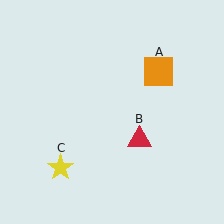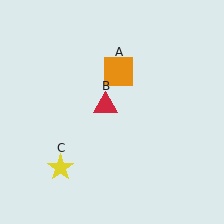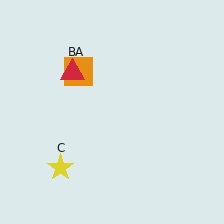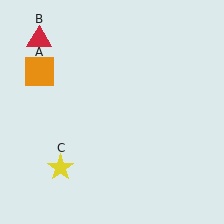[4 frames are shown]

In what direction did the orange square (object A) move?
The orange square (object A) moved left.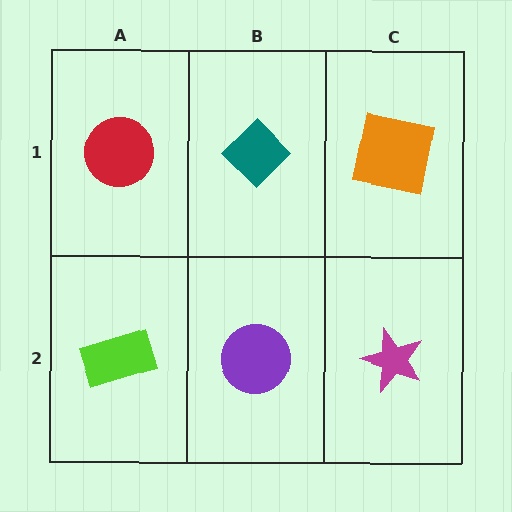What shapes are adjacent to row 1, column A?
A lime rectangle (row 2, column A), a teal diamond (row 1, column B).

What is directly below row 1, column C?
A magenta star.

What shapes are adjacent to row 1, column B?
A purple circle (row 2, column B), a red circle (row 1, column A), an orange square (row 1, column C).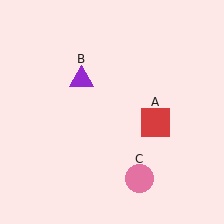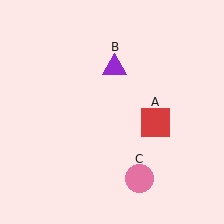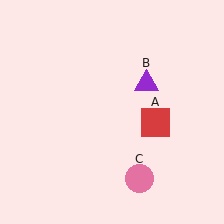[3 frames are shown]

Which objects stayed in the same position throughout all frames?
Red square (object A) and pink circle (object C) remained stationary.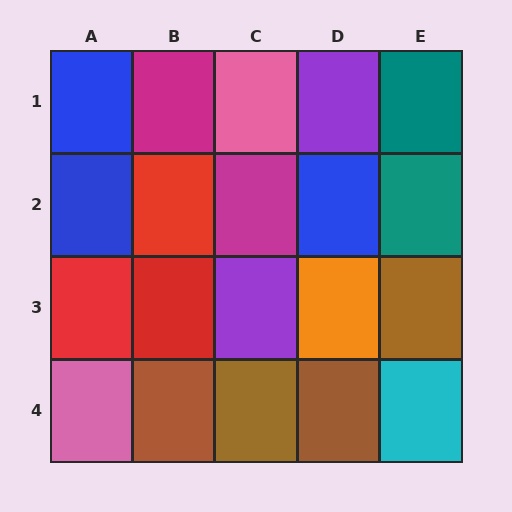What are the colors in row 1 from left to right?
Blue, magenta, pink, purple, teal.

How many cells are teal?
2 cells are teal.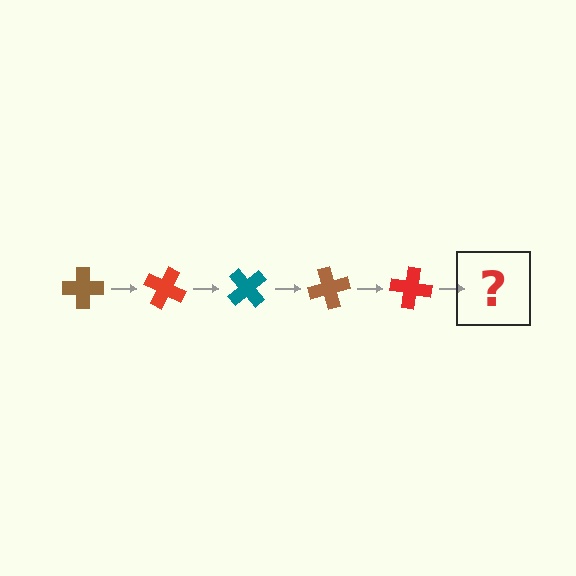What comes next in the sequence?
The next element should be a teal cross, rotated 125 degrees from the start.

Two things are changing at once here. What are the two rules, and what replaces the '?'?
The two rules are that it rotates 25 degrees each step and the color cycles through brown, red, and teal. The '?' should be a teal cross, rotated 125 degrees from the start.